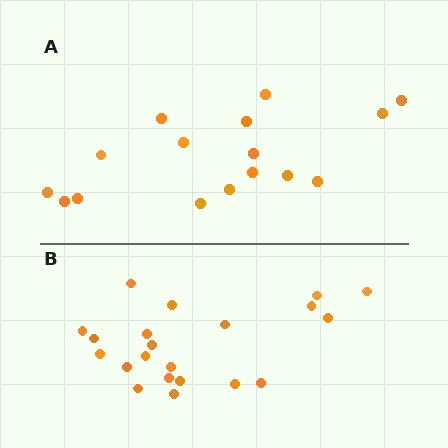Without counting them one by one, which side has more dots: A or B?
Region B (the bottom region) has more dots.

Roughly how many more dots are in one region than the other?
Region B has about 5 more dots than region A.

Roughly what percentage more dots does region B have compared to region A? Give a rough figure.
About 30% more.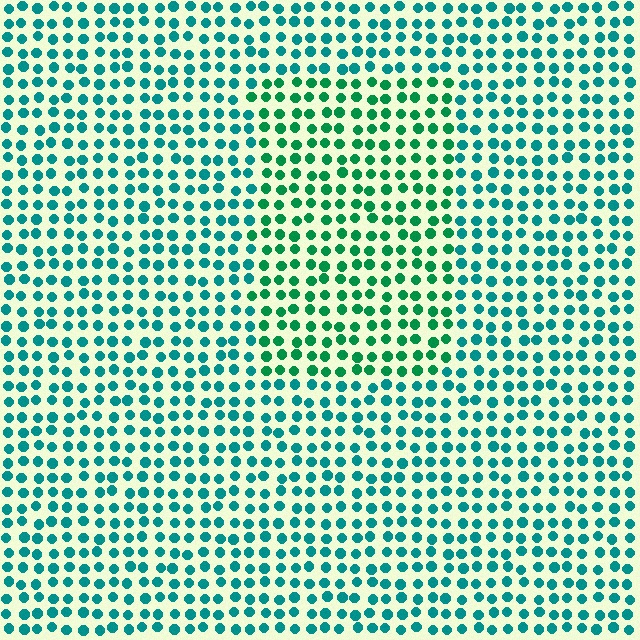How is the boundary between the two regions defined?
The boundary is defined purely by a slight shift in hue (about 29 degrees). Spacing, size, and orientation are identical on both sides.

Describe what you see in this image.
The image is filled with small teal elements in a uniform arrangement. A rectangle-shaped region is visible where the elements are tinted to a slightly different hue, forming a subtle color boundary.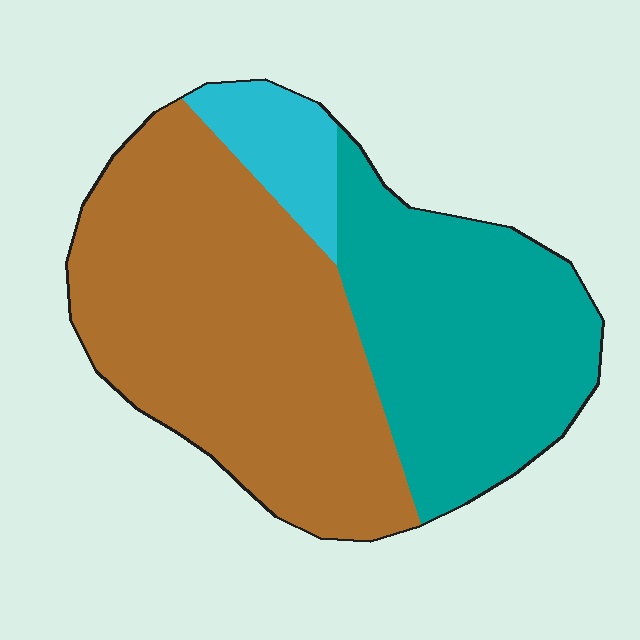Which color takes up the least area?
Cyan, at roughly 10%.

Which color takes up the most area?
Brown, at roughly 55%.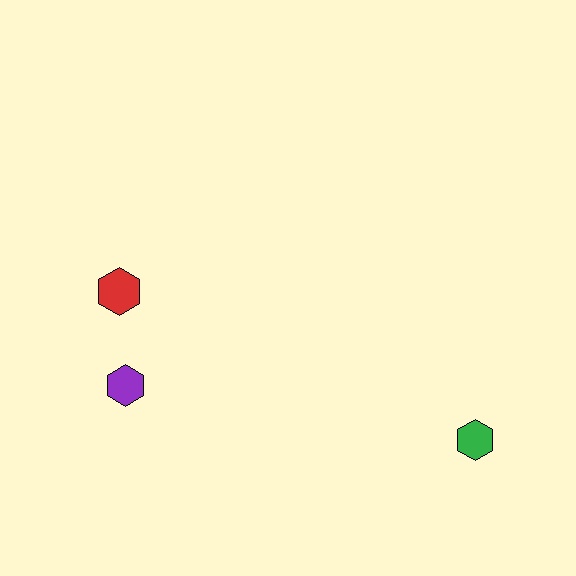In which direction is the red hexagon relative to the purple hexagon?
The red hexagon is above the purple hexagon.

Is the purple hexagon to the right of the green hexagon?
No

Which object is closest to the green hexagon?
The purple hexagon is closest to the green hexagon.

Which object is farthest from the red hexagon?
The green hexagon is farthest from the red hexagon.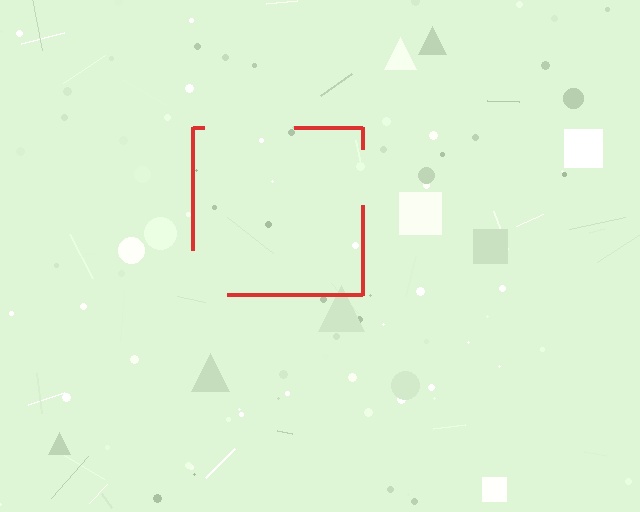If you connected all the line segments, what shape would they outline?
They would outline a square.